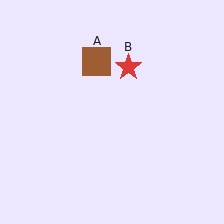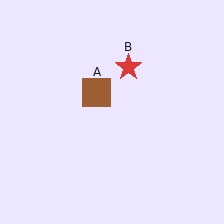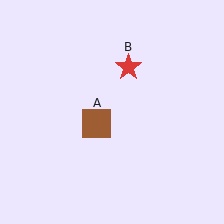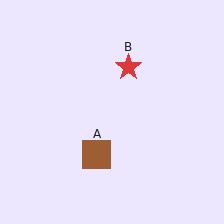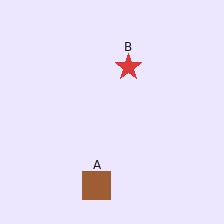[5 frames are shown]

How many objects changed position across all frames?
1 object changed position: brown square (object A).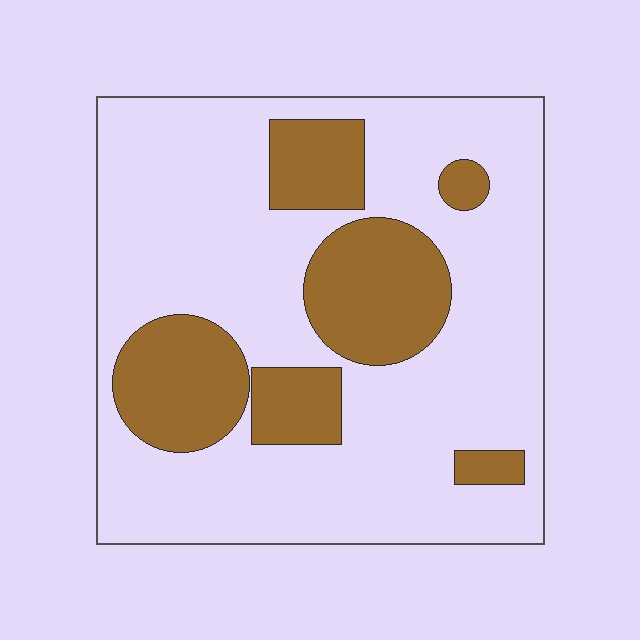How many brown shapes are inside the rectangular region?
6.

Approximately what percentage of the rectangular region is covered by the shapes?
Approximately 25%.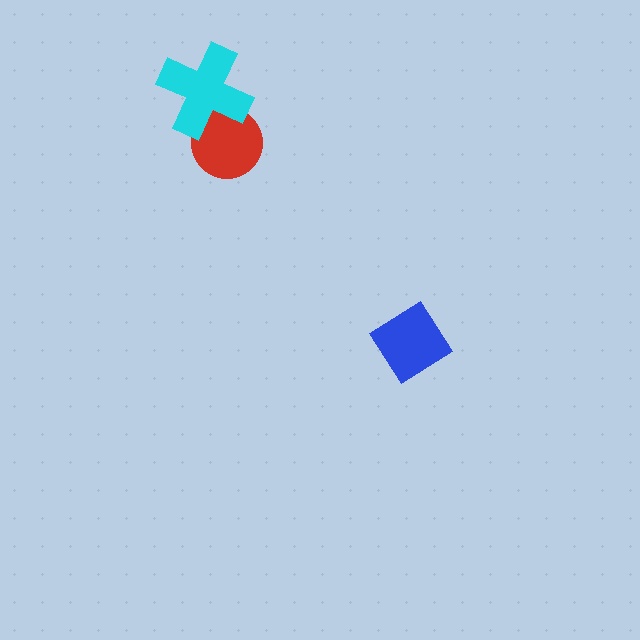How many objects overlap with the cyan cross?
1 object overlaps with the cyan cross.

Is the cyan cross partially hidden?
No, no other shape covers it.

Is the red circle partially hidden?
Yes, it is partially covered by another shape.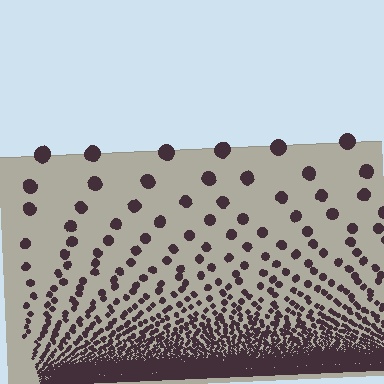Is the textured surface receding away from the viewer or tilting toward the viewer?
The surface appears to tilt toward the viewer. Texture elements get larger and sparser toward the top.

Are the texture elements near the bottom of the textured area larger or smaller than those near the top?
Smaller. The gradient is inverted — elements near the bottom are smaller and denser.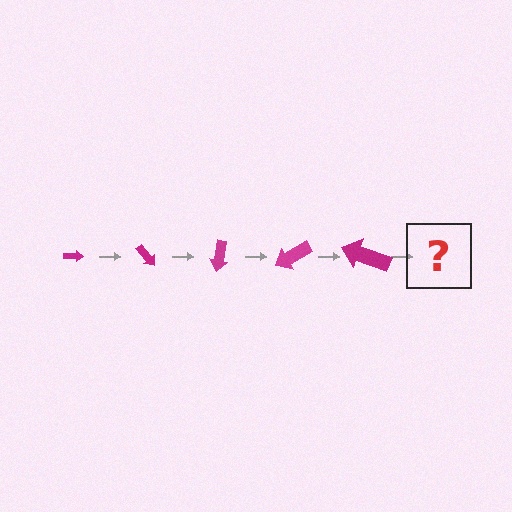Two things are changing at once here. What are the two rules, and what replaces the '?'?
The two rules are that the arrow grows larger each step and it rotates 50 degrees each step. The '?' should be an arrow, larger than the previous one and rotated 250 degrees from the start.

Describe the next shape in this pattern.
It should be an arrow, larger than the previous one and rotated 250 degrees from the start.